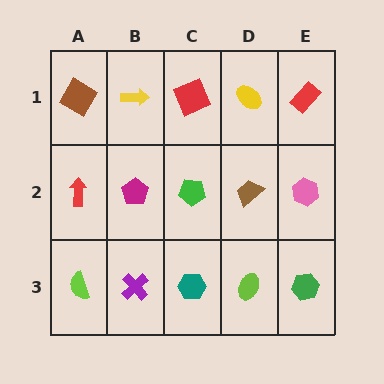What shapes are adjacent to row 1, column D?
A brown trapezoid (row 2, column D), a red square (row 1, column C), a red rectangle (row 1, column E).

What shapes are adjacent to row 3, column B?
A magenta pentagon (row 2, column B), a lime semicircle (row 3, column A), a teal hexagon (row 3, column C).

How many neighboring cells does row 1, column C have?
3.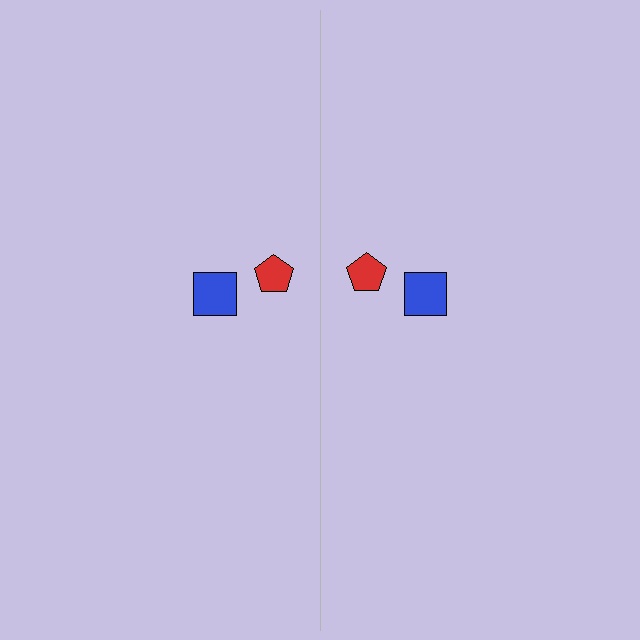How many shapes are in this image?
There are 4 shapes in this image.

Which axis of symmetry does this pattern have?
The pattern has a vertical axis of symmetry running through the center of the image.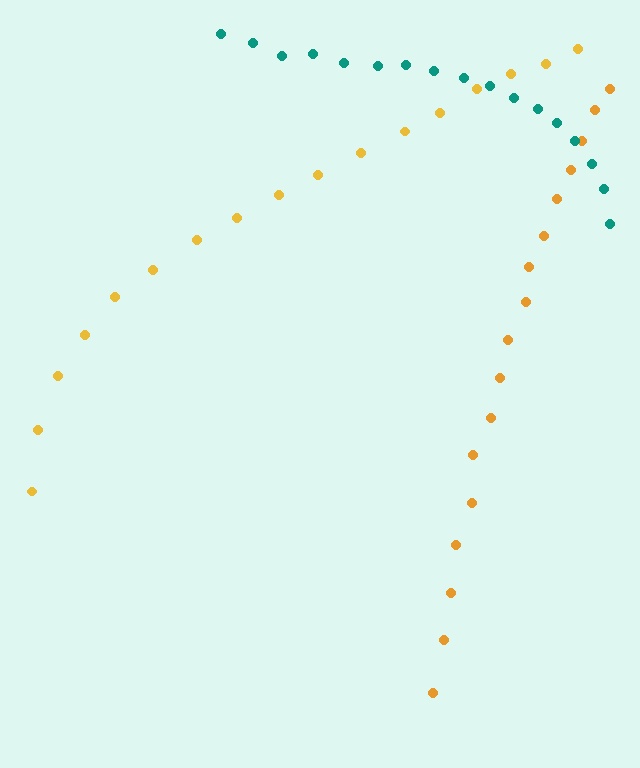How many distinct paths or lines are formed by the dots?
There are 3 distinct paths.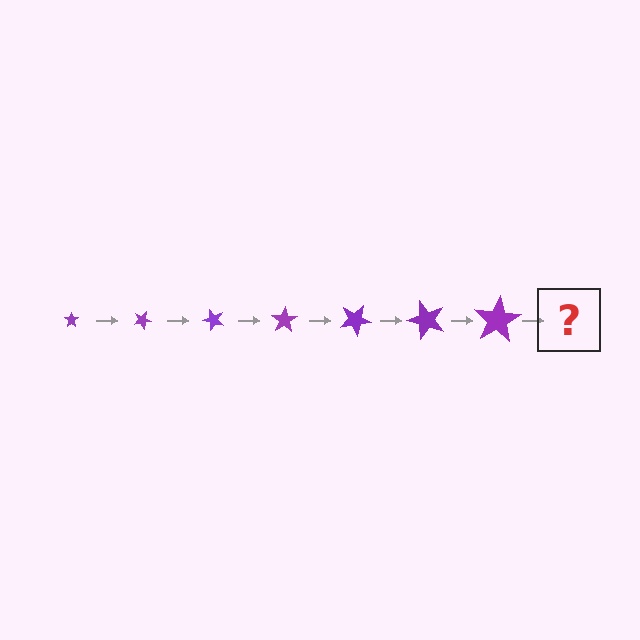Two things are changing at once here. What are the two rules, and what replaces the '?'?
The two rules are that the star grows larger each step and it rotates 25 degrees each step. The '?' should be a star, larger than the previous one and rotated 175 degrees from the start.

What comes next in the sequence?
The next element should be a star, larger than the previous one and rotated 175 degrees from the start.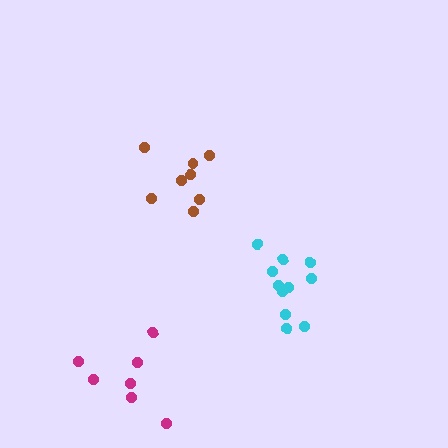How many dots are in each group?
Group 1: 8 dots, Group 2: 11 dots, Group 3: 7 dots (26 total).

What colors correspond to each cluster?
The clusters are colored: brown, cyan, magenta.